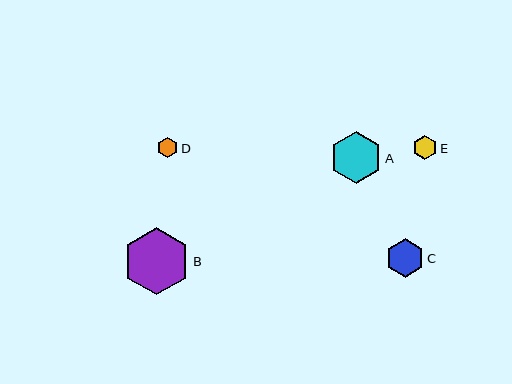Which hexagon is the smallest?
Hexagon D is the smallest with a size of approximately 20 pixels.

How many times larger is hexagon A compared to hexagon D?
Hexagon A is approximately 2.6 times the size of hexagon D.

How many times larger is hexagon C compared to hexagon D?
Hexagon C is approximately 1.9 times the size of hexagon D.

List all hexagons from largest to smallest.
From largest to smallest: B, A, C, E, D.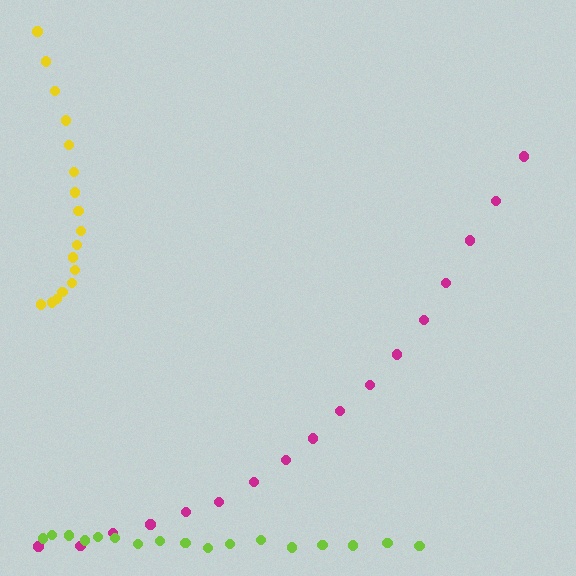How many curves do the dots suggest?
There are 3 distinct paths.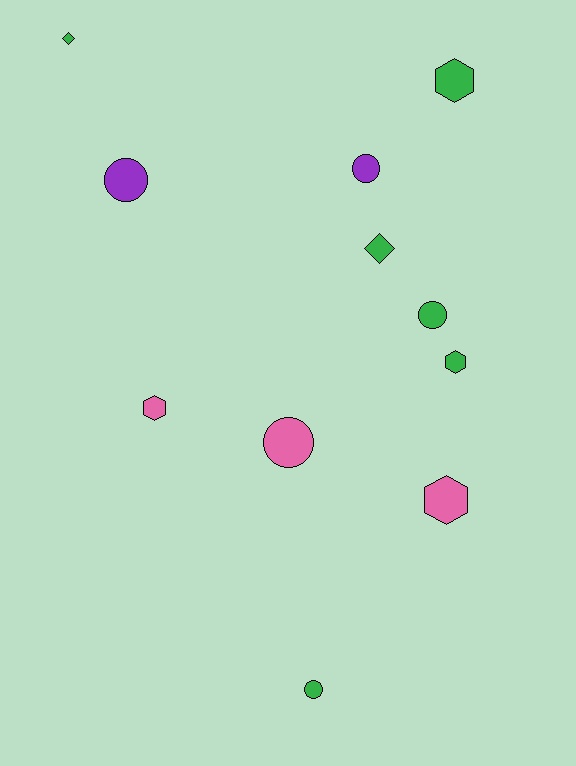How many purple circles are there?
There are 2 purple circles.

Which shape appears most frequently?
Circle, with 5 objects.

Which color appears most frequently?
Green, with 6 objects.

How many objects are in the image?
There are 11 objects.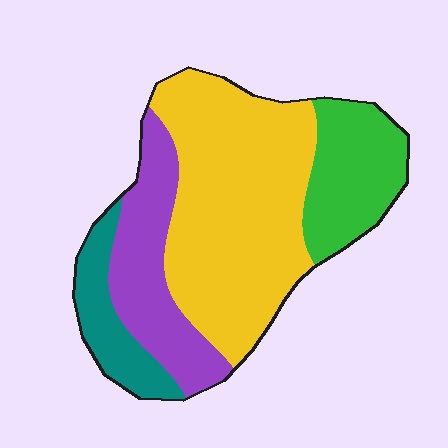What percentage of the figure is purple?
Purple takes up less than a quarter of the figure.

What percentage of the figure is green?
Green takes up about one sixth (1/6) of the figure.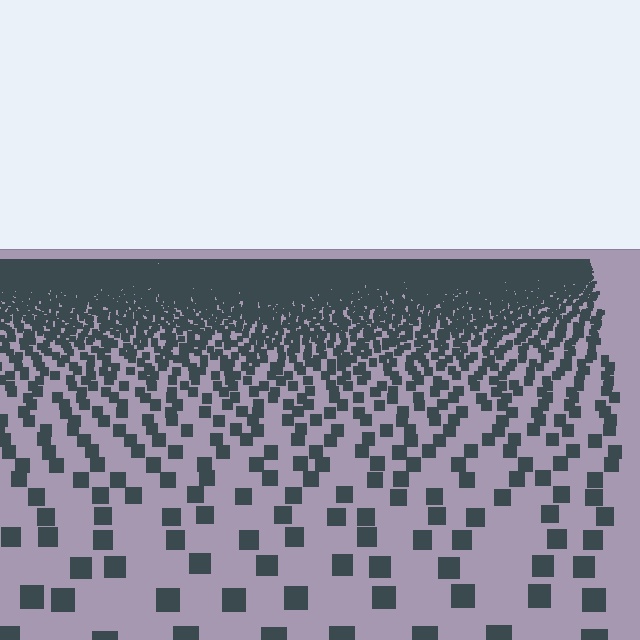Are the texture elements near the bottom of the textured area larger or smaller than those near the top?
Larger. Near the bottom, elements are closer to the viewer and appear at a bigger on-screen size.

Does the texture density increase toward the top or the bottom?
Density increases toward the top.